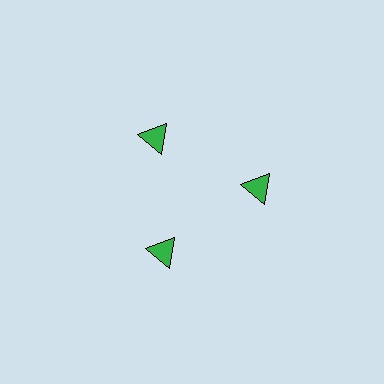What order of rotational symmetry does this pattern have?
This pattern has 3-fold rotational symmetry.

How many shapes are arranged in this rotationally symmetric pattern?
There are 3 shapes, arranged in 3 groups of 1.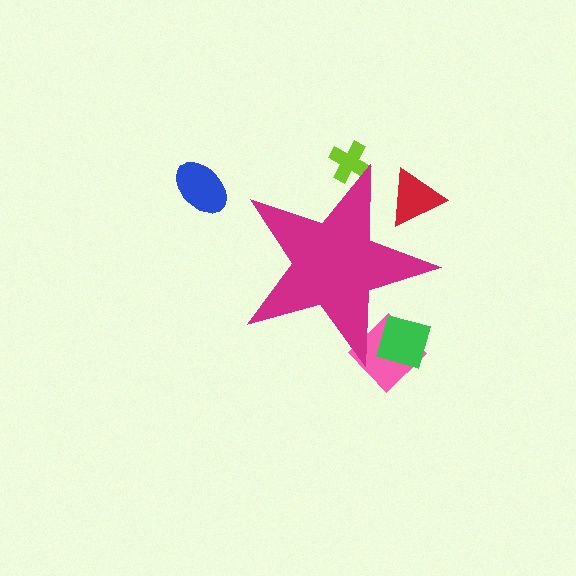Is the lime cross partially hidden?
Yes, the lime cross is partially hidden behind the magenta star.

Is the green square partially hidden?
Yes, the green square is partially hidden behind the magenta star.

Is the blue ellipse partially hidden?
No, the blue ellipse is fully visible.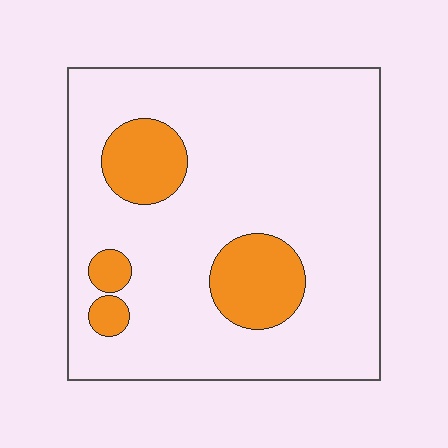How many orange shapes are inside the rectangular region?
4.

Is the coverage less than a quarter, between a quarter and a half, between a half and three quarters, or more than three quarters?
Less than a quarter.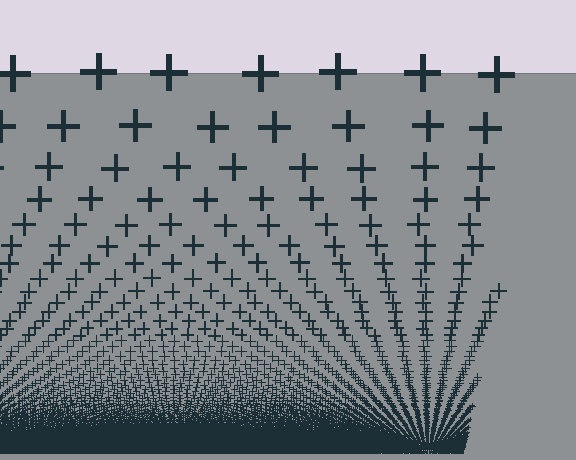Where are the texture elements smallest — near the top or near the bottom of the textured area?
Near the bottom.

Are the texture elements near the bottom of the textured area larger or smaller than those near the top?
Smaller. The gradient is inverted — elements near the bottom are smaller and denser.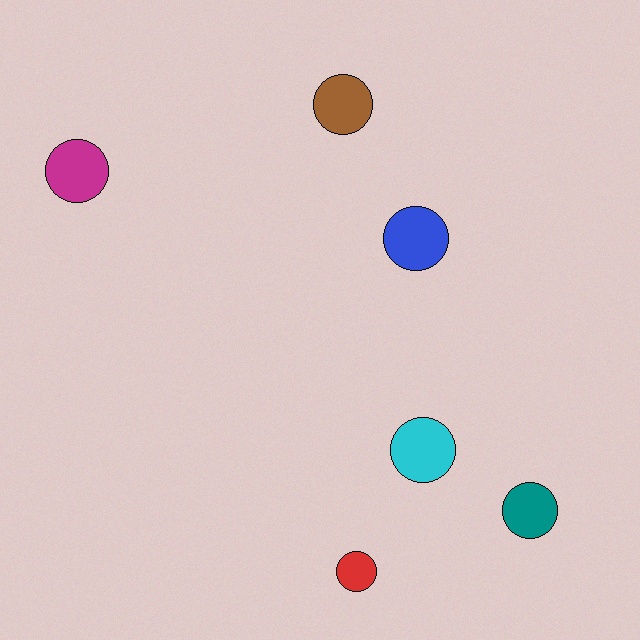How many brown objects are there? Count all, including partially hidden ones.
There is 1 brown object.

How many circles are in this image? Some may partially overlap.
There are 6 circles.